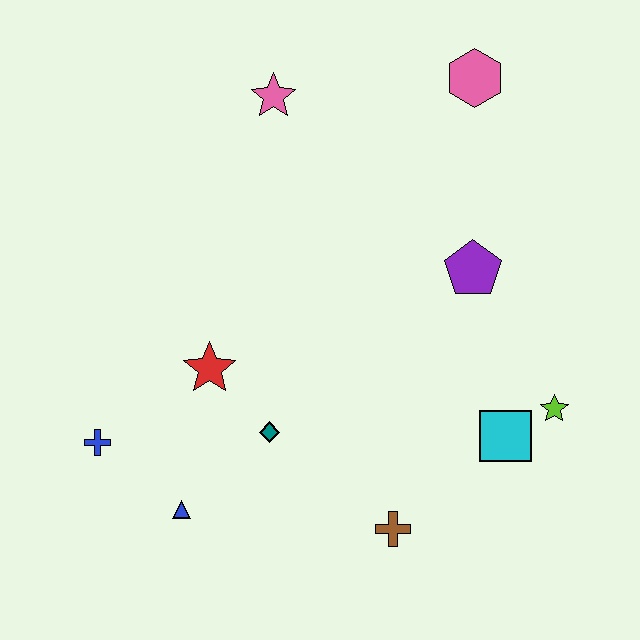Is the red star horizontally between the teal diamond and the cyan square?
No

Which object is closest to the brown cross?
The cyan square is closest to the brown cross.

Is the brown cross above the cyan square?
No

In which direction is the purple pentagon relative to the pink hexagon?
The purple pentagon is below the pink hexagon.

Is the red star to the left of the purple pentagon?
Yes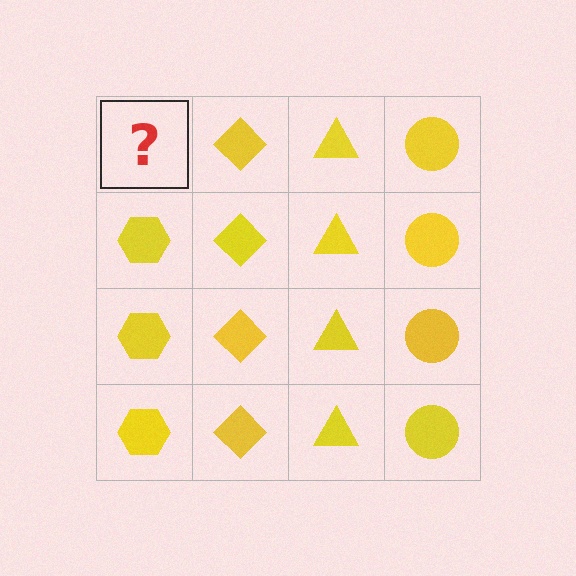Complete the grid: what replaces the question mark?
The question mark should be replaced with a yellow hexagon.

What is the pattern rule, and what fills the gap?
The rule is that each column has a consistent shape. The gap should be filled with a yellow hexagon.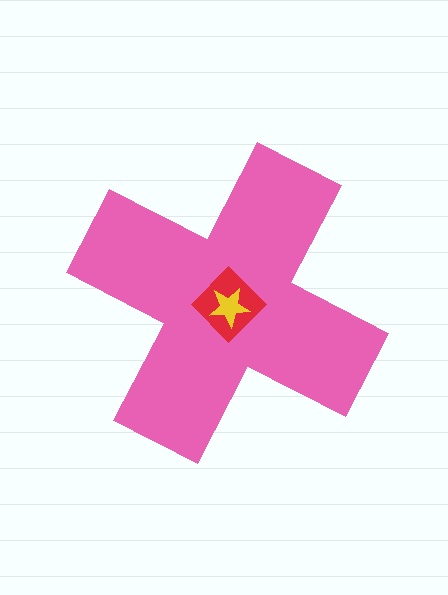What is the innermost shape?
The yellow star.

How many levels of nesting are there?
3.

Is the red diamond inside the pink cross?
Yes.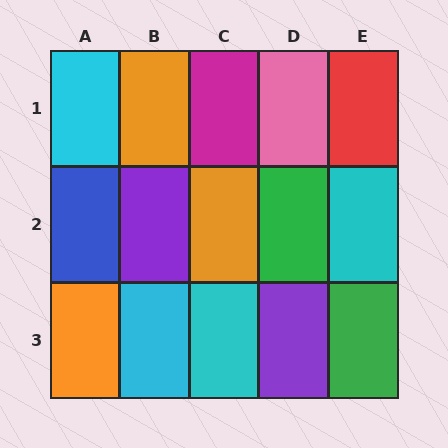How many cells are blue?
1 cell is blue.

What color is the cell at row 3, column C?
Cyan.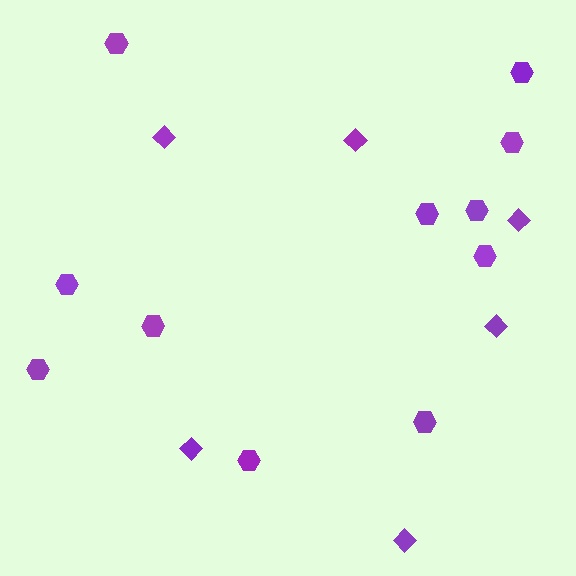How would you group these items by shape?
There are 2 groups: one group of diamonds (6) and one group of hexagons (11).